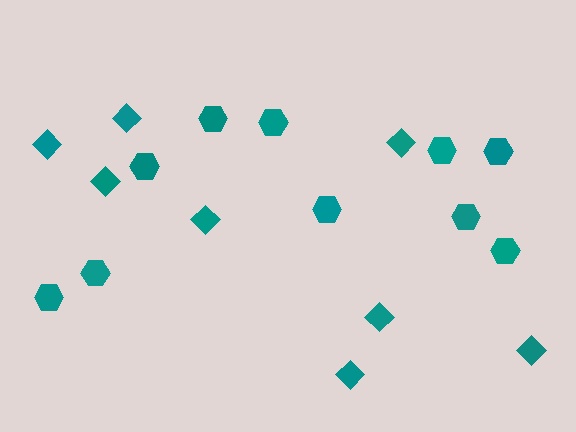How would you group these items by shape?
There are 2 groups: one group of diamonds (8) and one group of hexagons (10).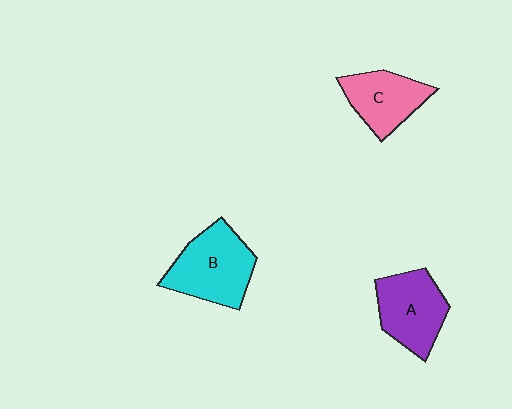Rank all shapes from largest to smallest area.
From largest to smallest: B (cyan), A (purple), C (pink).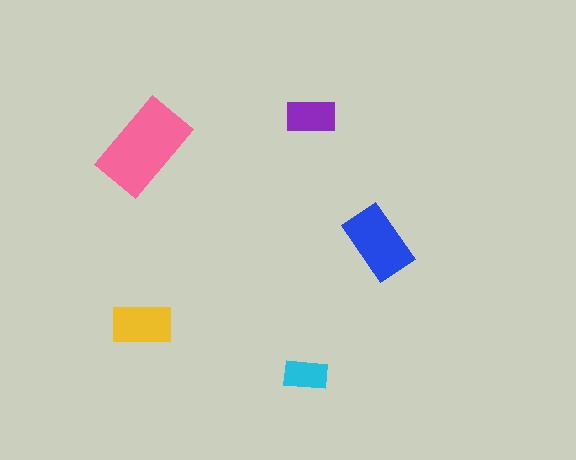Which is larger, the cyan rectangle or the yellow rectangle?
The yellow one.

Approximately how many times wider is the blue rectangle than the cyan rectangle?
About 1.5 times wider.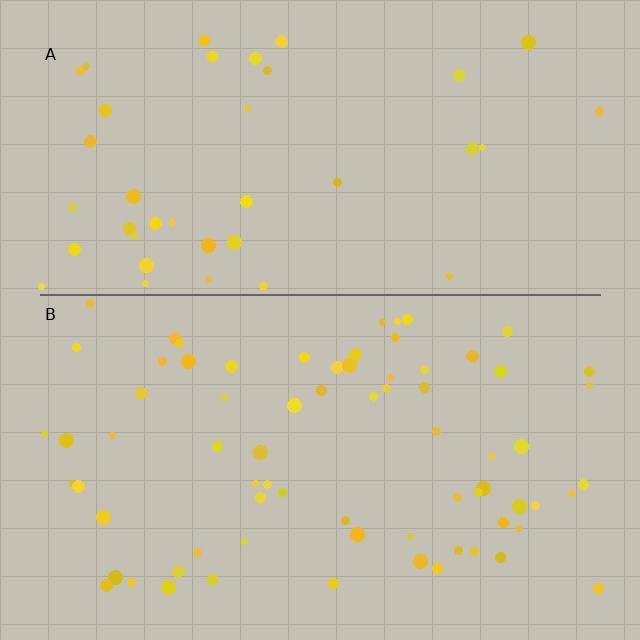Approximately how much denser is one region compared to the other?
Approximately 1.8× — region B over region A.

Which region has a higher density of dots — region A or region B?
B (the bottom).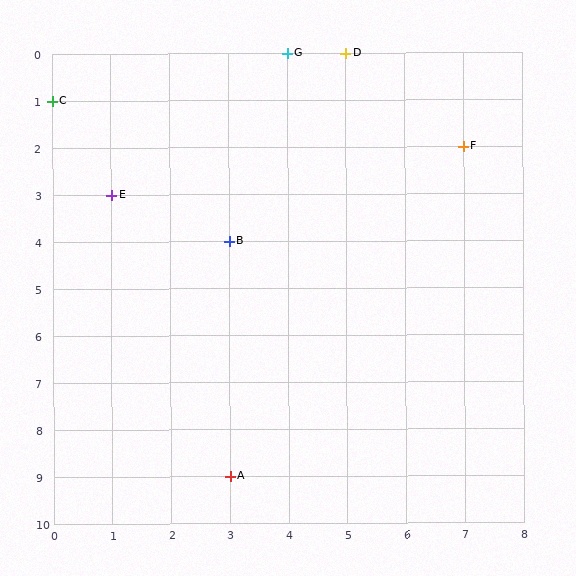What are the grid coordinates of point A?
Point A is at grid coordinates (3, 9).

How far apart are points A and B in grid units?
Points A and B are 5 rows apart.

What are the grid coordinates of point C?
Point C is at grid coordinates (0, 1).